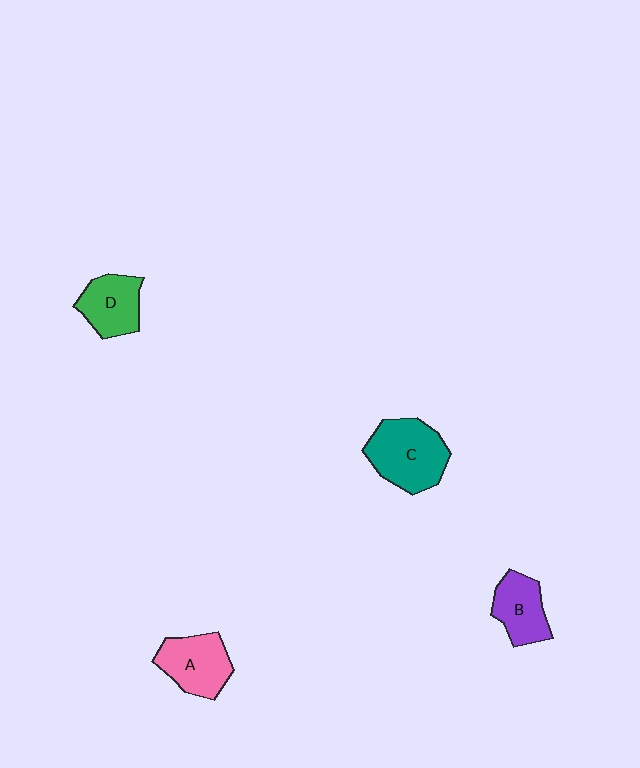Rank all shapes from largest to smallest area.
From largest to smallest: C (teal), A (pink), D (green), B (purple).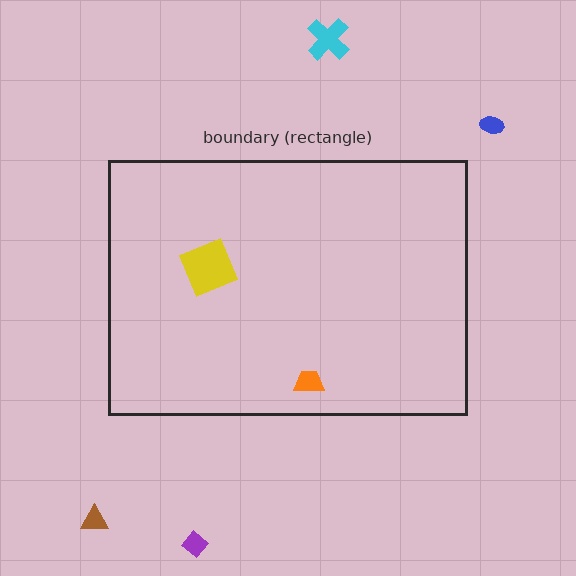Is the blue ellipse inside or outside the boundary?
Outside.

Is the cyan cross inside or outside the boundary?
Outside.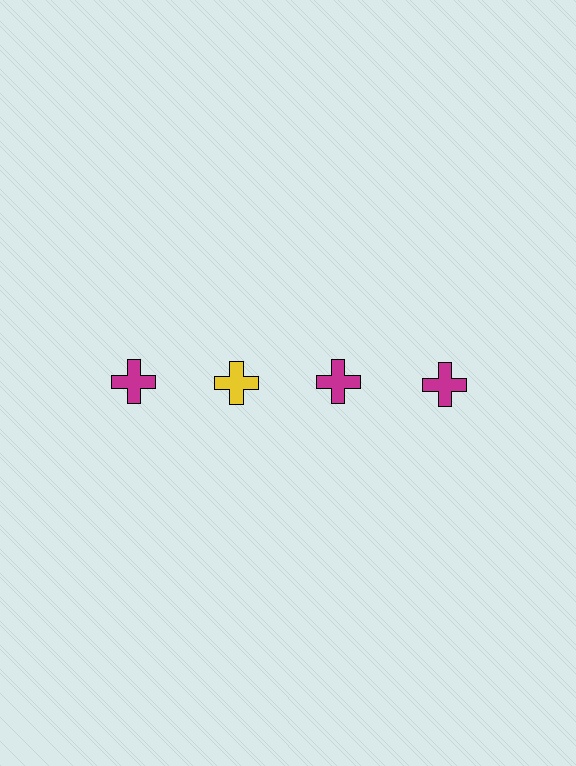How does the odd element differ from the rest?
It has a different color: yellow instead of magenta.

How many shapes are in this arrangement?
There are 4 shapes arranged in a grid pattern.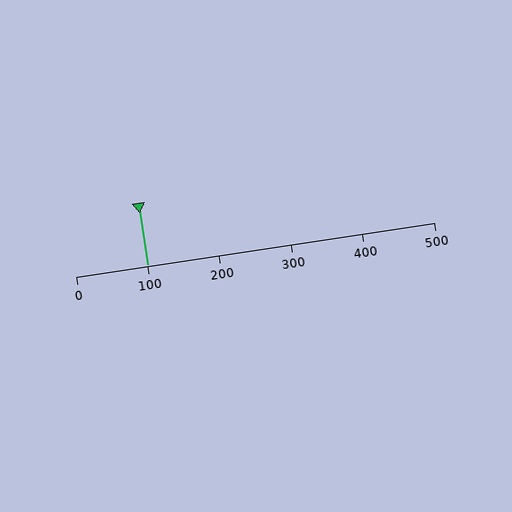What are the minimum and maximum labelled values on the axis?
The axis runs from 0 to 500.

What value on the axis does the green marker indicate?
The marker indicates approximately 100.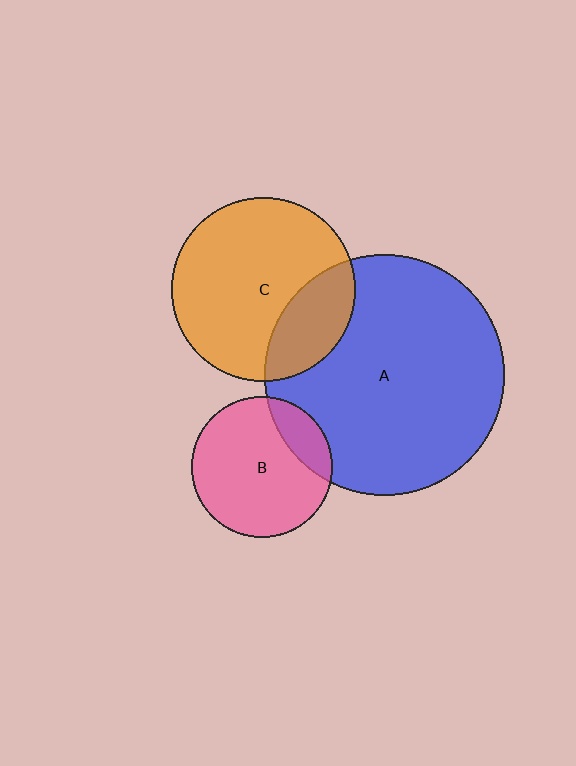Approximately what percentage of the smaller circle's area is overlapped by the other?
Approximately 15%.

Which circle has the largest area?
Circle A (blue).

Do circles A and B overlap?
Yes.